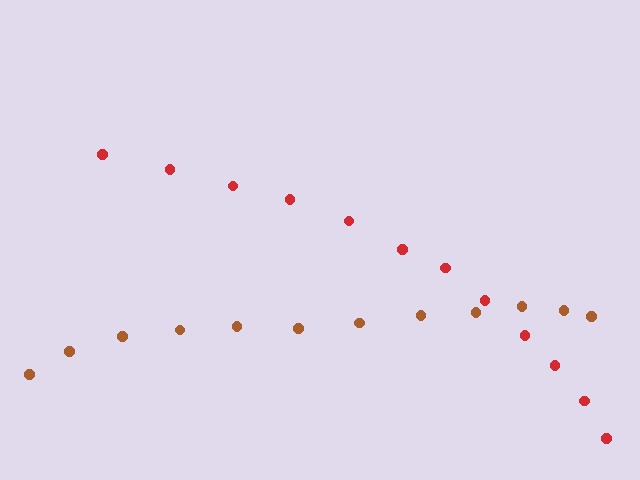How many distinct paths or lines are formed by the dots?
There are 2 distinct paths.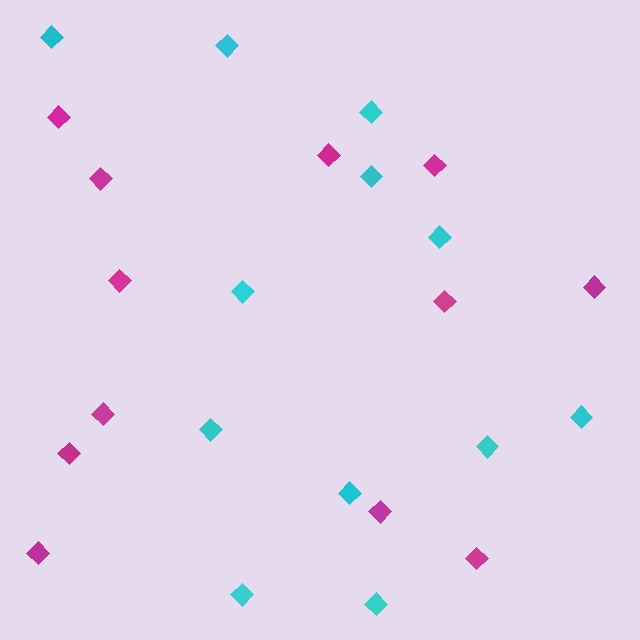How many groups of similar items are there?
There are 2 groups: one group of magenta diamonds (12) and one group of cyan diamonds (12).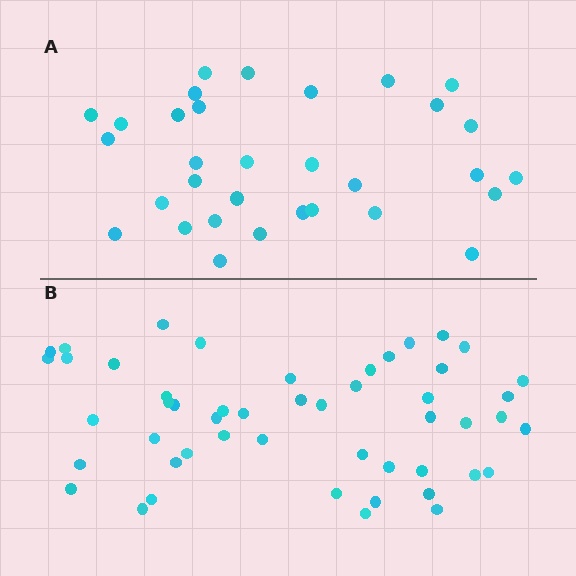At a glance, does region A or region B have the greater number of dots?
Region B (the bottom region) has more dots.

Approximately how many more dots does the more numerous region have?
Region B has approximately 20 more dots than region A.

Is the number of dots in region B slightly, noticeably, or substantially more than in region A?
Region B has substantially more. The ratio is roughly 1.6 to 1.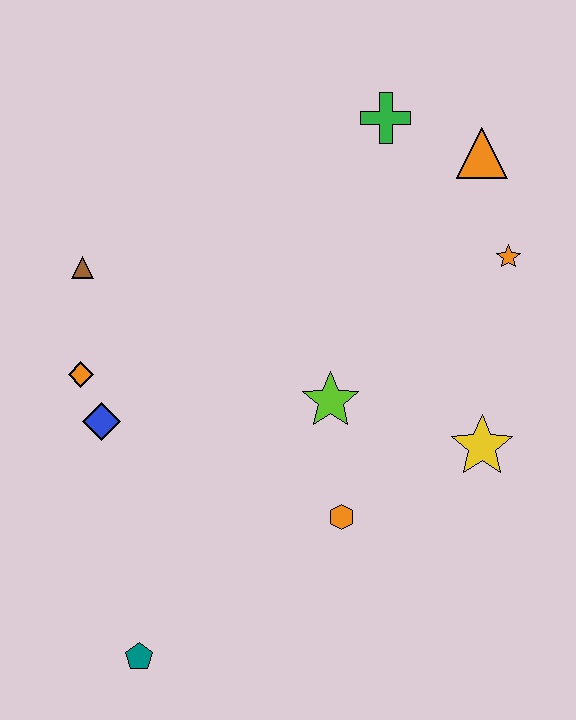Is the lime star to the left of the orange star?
Yes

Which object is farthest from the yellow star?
The brown triangle is farthest from the yellow star.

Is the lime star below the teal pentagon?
No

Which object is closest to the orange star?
The orange triangle is closest to the orange star.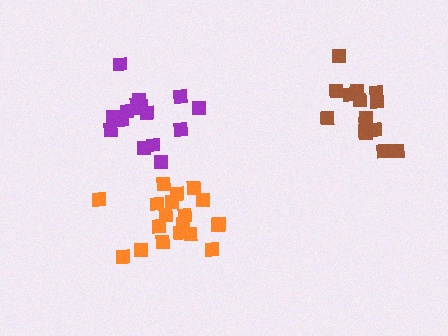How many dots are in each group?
Group 1: 17 dots, Group 2: 19 dots, Group 3: 15 dots (51 total).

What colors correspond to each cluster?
The clusters are colored: purple, orange, brown.